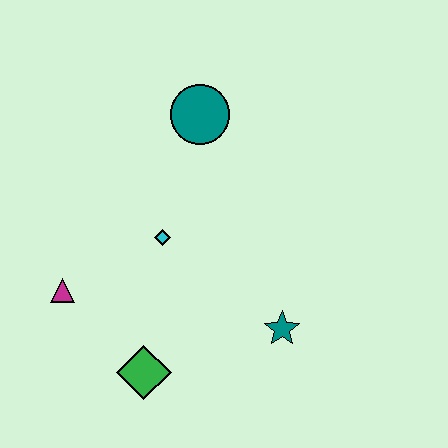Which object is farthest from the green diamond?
The teal circle is farthest from the green diamond.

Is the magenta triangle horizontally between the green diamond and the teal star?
No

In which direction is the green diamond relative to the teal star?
The green diamond is to the left of the teal star.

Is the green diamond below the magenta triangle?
Yes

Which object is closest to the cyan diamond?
The magenta triangle is closest to the cyan diamond.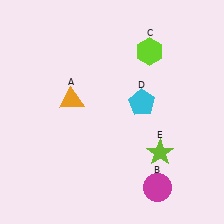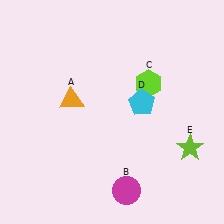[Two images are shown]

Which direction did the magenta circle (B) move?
The magenta circle (B) moved left.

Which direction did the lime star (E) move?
The lime star (E) moved right.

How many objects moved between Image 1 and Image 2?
3 objects moved between the two images.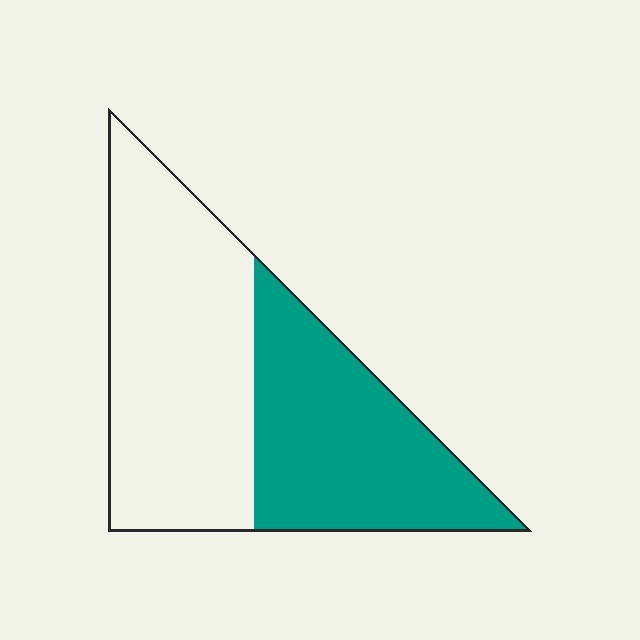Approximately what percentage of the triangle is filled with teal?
Approximately 45%.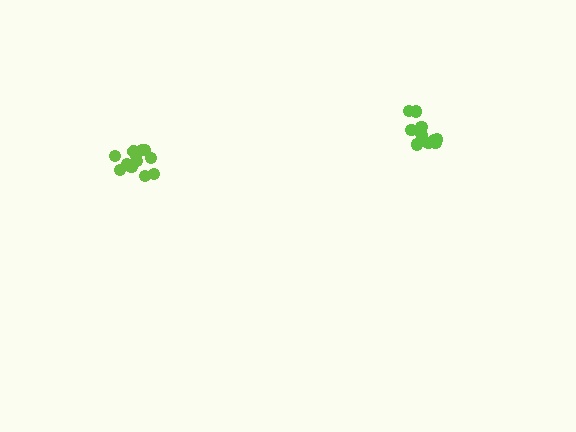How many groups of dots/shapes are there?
There are 2 groups.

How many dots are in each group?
Group 1: 11 dots, Group 2: 12 dots (23 total).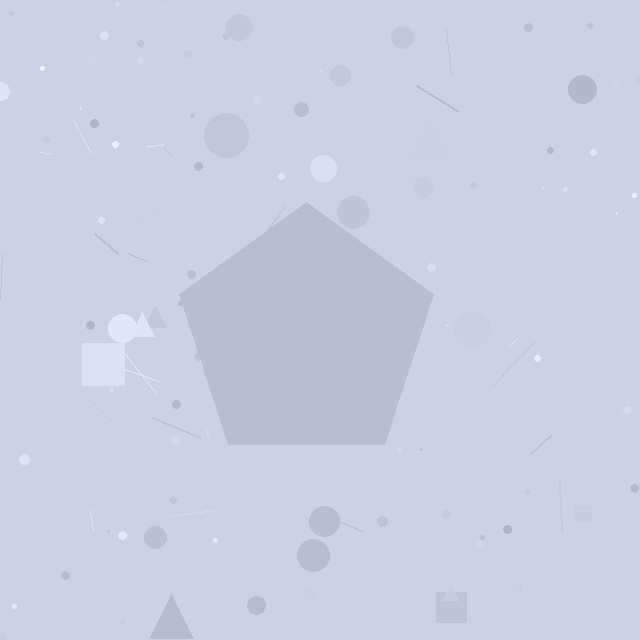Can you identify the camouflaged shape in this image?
The camouflaged shape is a pentagon.